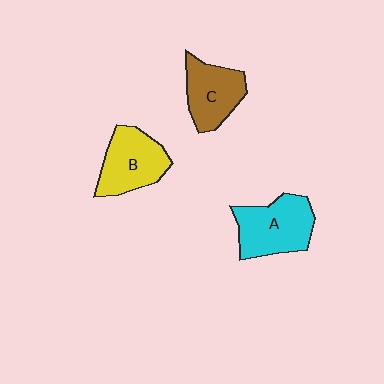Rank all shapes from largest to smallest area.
From largest to smallest: A (cyan), B (yellow), C (brown).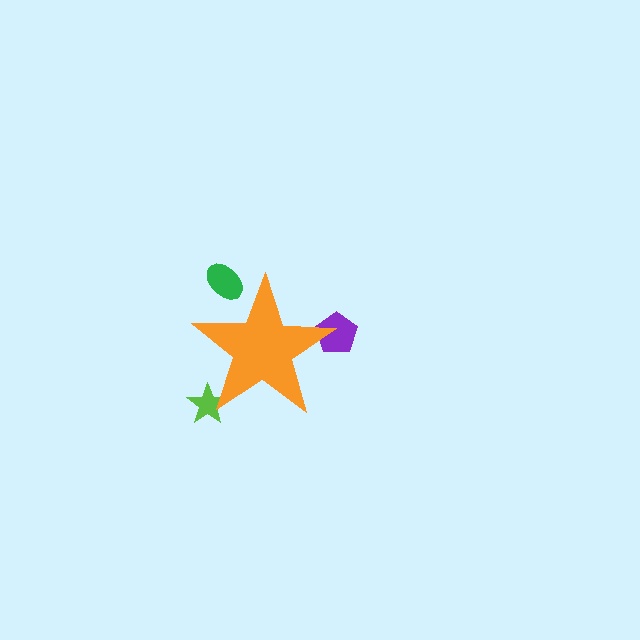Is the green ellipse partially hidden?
Yes, the green ellipse is partially hidden behind the orange star.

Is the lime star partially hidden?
Yes, the lime star is partially hidden behind the orange star.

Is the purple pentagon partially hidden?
Yes, the purple pentagon is partially hidden behind the orange star.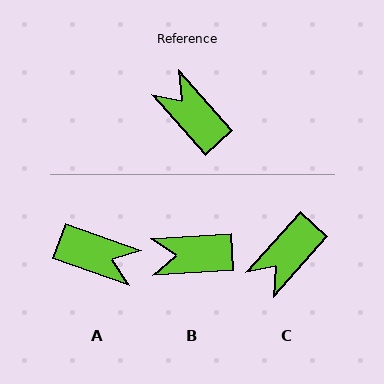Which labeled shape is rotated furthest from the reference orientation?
A, about 151 degrees away.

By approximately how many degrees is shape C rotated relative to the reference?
Approximately 97 degrees counter-clockwise.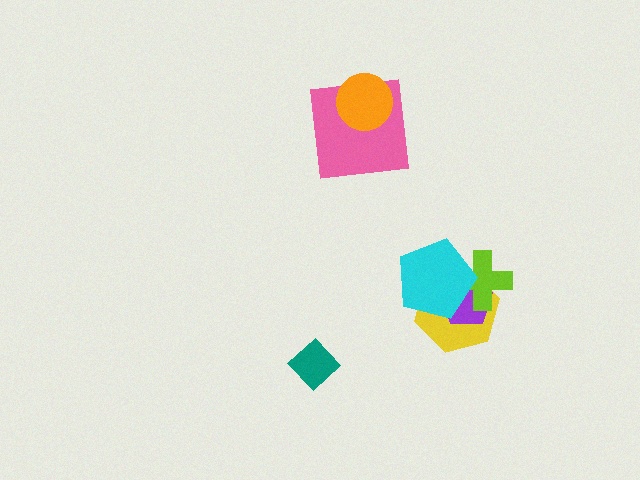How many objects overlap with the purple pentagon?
3 objects overlap with the purple pentagon.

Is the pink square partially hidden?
Yes, it is partially covered by another shape.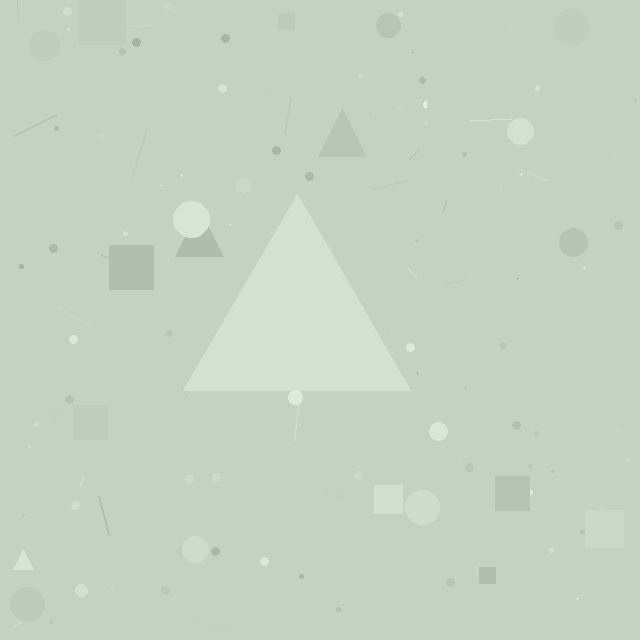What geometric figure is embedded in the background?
A triangle is embedded in the background.